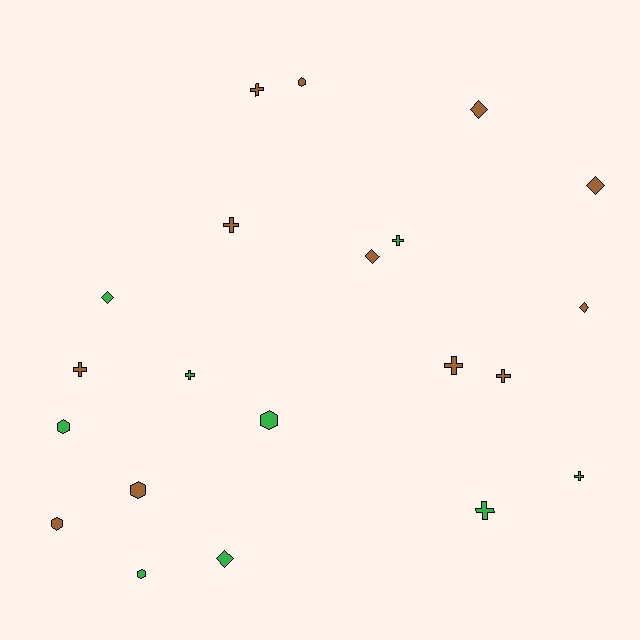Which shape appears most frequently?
Cross, with 9 objects.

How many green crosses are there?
There are 4 green crosses.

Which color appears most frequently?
Brown, with 12 objects.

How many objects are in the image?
There are 21 objects.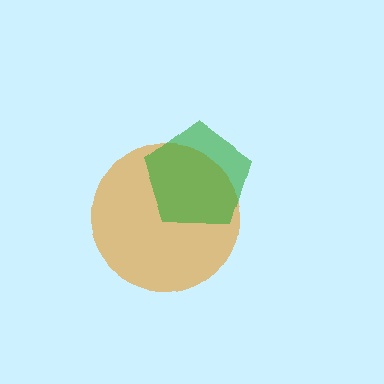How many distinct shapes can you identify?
There are 2 distinct shapes: an orange circle, a green pentagon.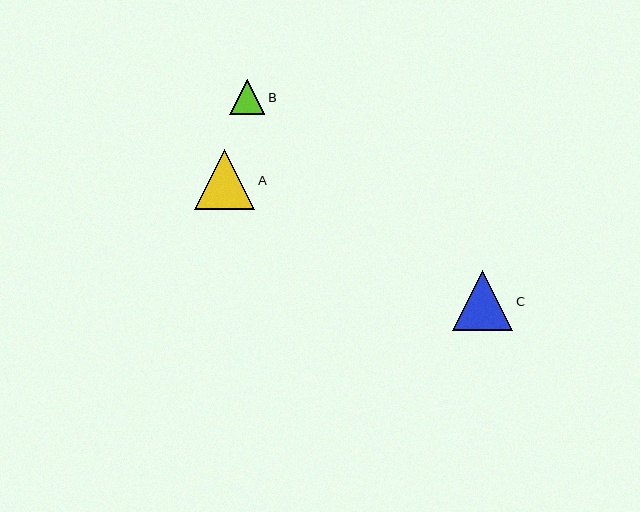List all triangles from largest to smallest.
From largest to smallest: A, C, B.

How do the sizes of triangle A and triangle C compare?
Triangle A and triangle C are approximately the same size.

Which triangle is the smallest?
Triangle B is the smallest with a size of approximately 35 pixels.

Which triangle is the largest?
Triangle A is the largest with a size of approximately 60 pixels.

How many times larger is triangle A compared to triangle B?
Triangle A is approximately 1.7 times the size of triangle B.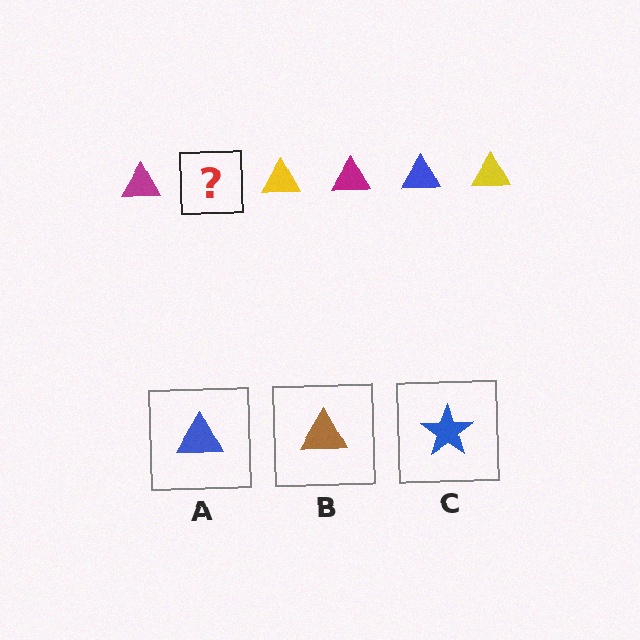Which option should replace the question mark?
Option A.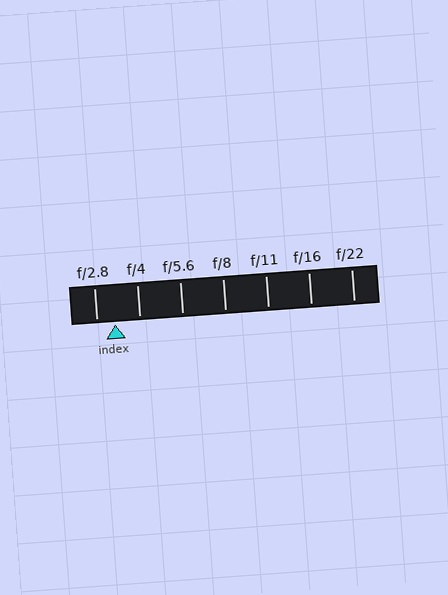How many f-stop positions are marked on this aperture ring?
There are 7 f-stop positions marked.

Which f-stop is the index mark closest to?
The index mark is closest to f/2.8.